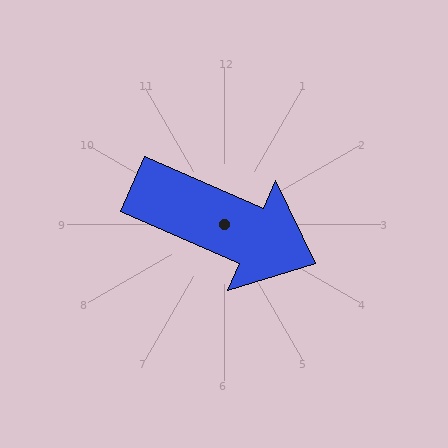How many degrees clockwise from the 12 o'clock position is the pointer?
Approximately 113 degrees.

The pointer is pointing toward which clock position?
Roughly 4 o'clock.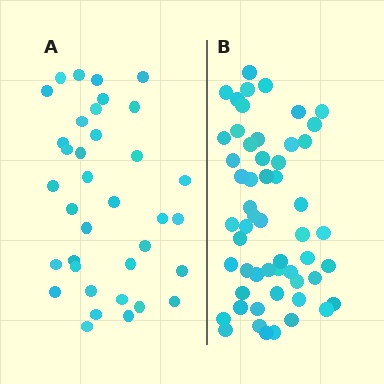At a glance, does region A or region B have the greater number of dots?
Region B (the right region) has more dots.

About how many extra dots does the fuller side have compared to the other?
Region B has approximately 20 more dots than region A.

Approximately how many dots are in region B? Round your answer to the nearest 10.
About 60 dots. (The exact count is 55, which rounds to 60.)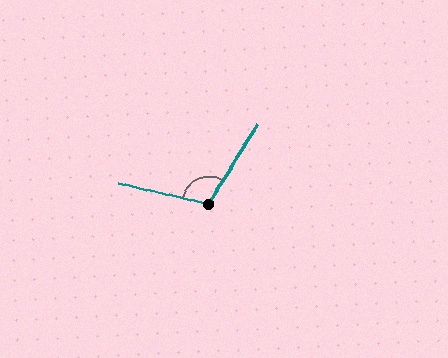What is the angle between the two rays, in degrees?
Approximately 108 degrees.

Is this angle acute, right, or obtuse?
It is obtuse.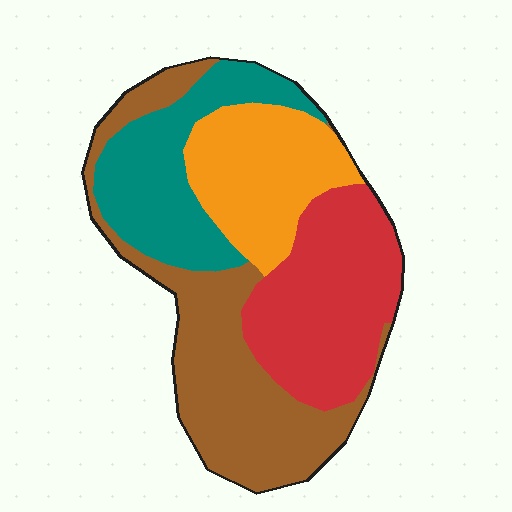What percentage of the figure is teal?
Teal takes up about one fifth (1/5) of the figure.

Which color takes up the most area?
Brown, at roughly 30%.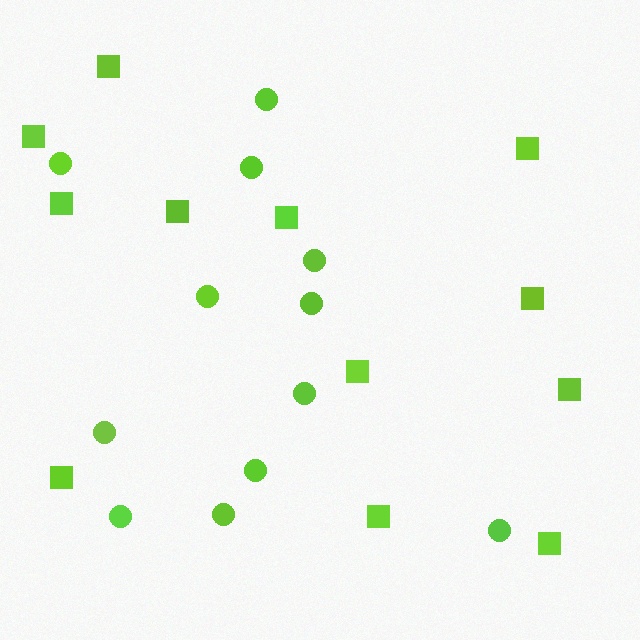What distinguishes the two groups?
There are 2 groups: one group of squares (12) and one group of circles (12).